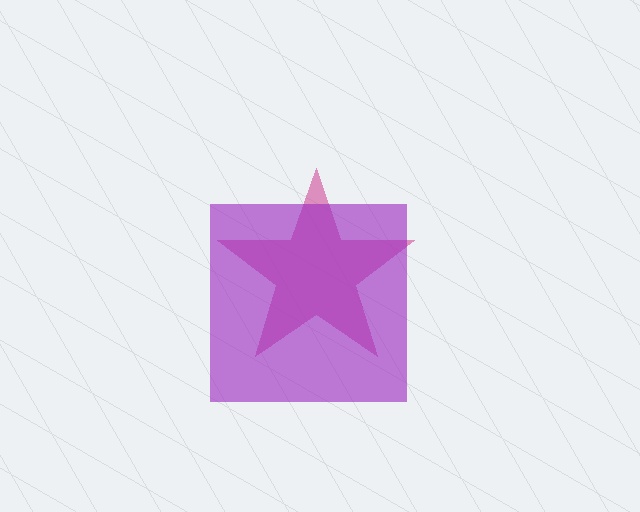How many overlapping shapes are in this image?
There are 2 overlapping shapes in the image.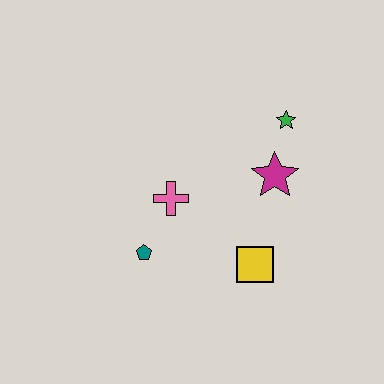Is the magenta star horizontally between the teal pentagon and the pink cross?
No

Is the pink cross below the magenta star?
Yes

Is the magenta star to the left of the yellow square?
No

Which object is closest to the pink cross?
The teal pentagon is closest to the pink cross.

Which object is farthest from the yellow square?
The green star is farthest from the yellow square.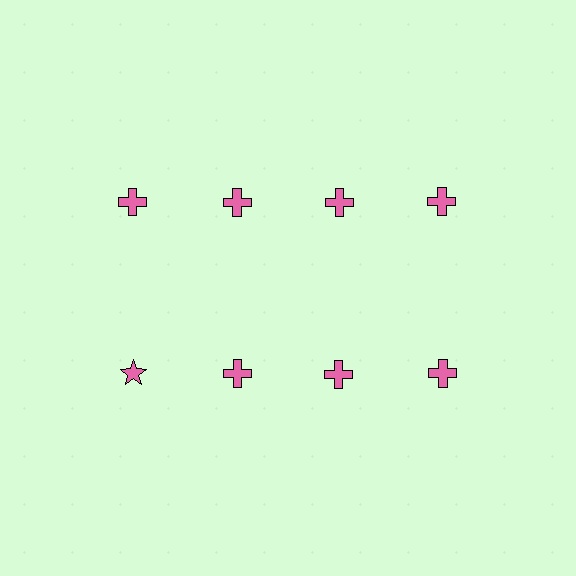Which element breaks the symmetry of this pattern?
The pink star in the second row, leftmost column breaks the symmetry. All other shapes are pink crosses.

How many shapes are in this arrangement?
There are 8 shapes arranged in a grid pattern.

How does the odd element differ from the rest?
It has a different shape: star instead of cross.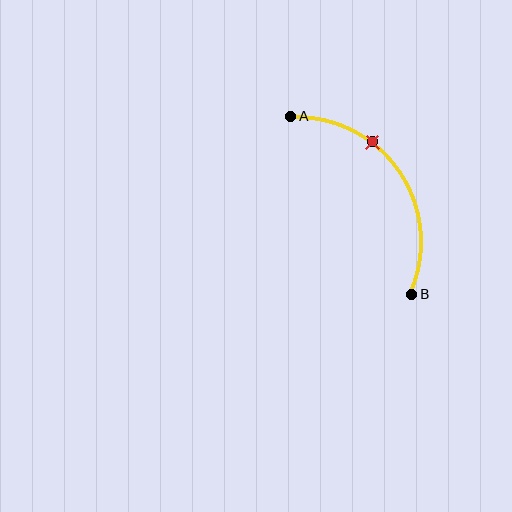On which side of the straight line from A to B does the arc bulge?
The arc bulges above and to the right of the straight line connecting A and B.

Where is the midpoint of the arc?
The arc midpoint is the point on the curve farthest from the straight line joining A and B. It sits above and to the right of that line.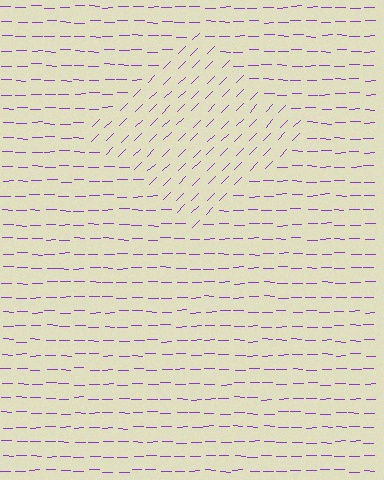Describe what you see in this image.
The image is filled with small purple line segments. A diamond region in the image has lines oriented differently from the surrounding lines, creating a visible texture boundary.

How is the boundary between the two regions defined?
The boundary is defined purely by a change in line orientation (approximately 45 degrees difference). All lines are the same color and thickness.